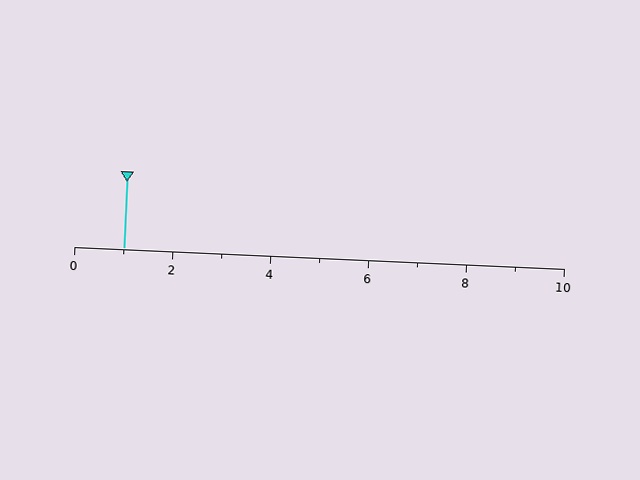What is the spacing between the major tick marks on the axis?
The major ticks are spaced 2 apart.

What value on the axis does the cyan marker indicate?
The marker indicates approximately 1.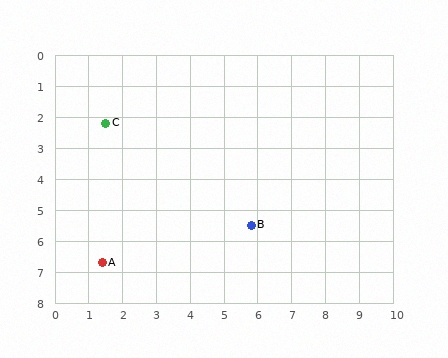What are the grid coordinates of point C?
Point C is at approximately (1.5, 2.2).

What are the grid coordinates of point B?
Point B is at approximately (5.8, 5.5).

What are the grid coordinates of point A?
Point A is at approximately (1.4, 6.7).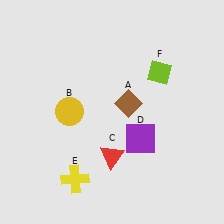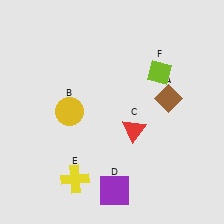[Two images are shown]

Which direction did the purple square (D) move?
The purple square (D) moved down.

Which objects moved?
The objects that moved are: the brown diamond (A), the red triangle (C), the purple square (D).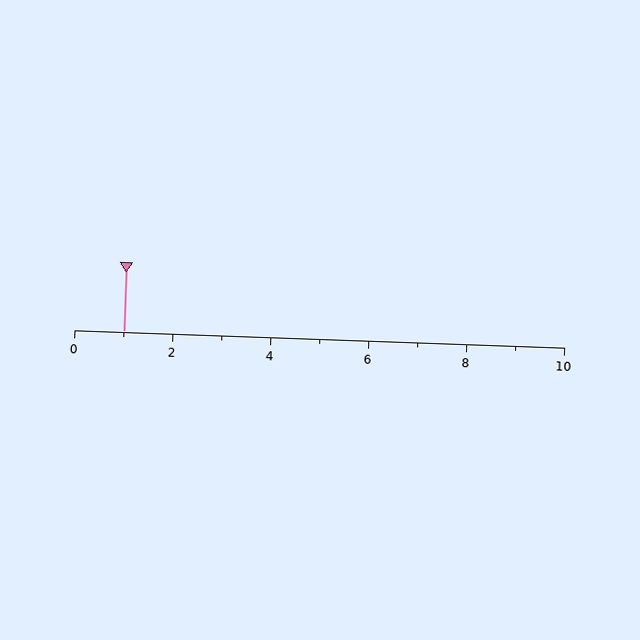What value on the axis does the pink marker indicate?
The marker indicates approximately 1.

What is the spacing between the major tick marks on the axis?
The major ticks are spaced 2 apart.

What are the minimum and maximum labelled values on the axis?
The axis runs from 0 to 10.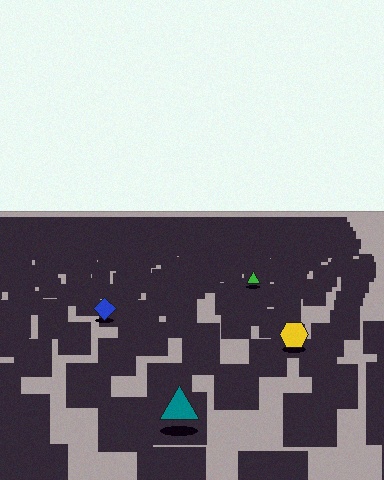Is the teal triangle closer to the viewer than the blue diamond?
Yes. The teal triangle is closer — you can tell from the texture gradient: the ground texture is coarser near it.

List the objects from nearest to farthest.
From nearest to farthest: the teal triangle, the yellow hexagon, the blue diamond, the green triangle.